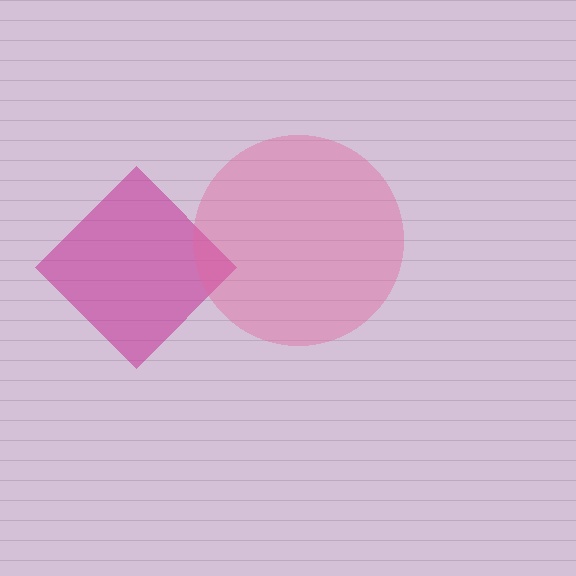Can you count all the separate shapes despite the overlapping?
Yes, there are 2 separate shapes.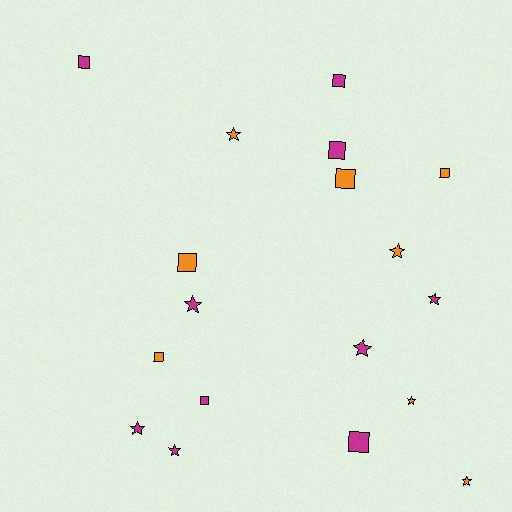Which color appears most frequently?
Magenta, with 10 objects.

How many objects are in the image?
There are 18 objects.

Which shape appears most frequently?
Star, with 9 objects.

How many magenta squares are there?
There are 5 magenta squares.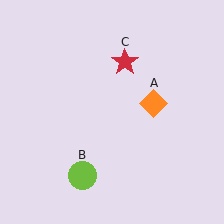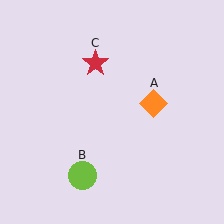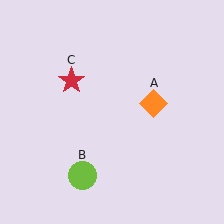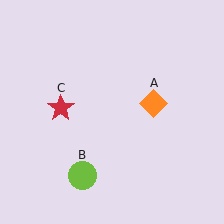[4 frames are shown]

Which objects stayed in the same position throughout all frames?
Orange diamond (object A) and lime circle (object B) remained stationary.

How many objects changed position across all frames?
1 object changed position: red star (object C).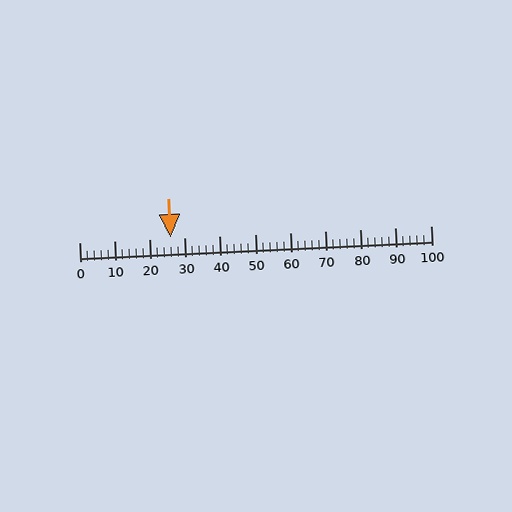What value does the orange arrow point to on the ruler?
The orange arrow points to approximately 26.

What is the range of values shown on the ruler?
The ruler shows values from 0 to 100.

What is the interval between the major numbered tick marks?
The major tick marks are spaced 10 units apart.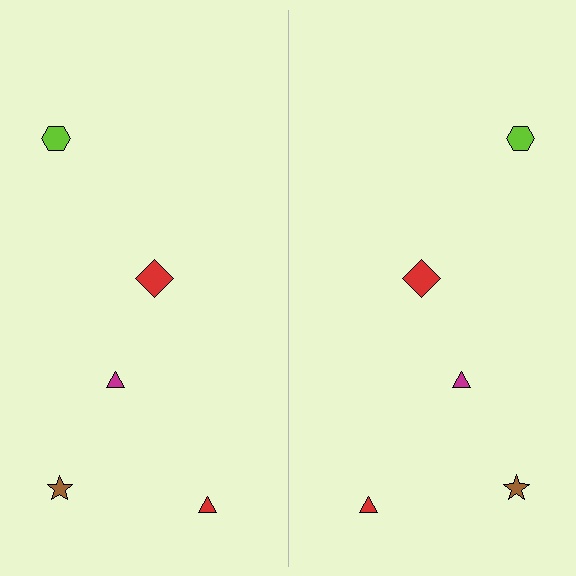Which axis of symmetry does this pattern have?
The pattern has a vertical axis of symmetry running through the center of the image.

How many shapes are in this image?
There are 10 shapes in this image.